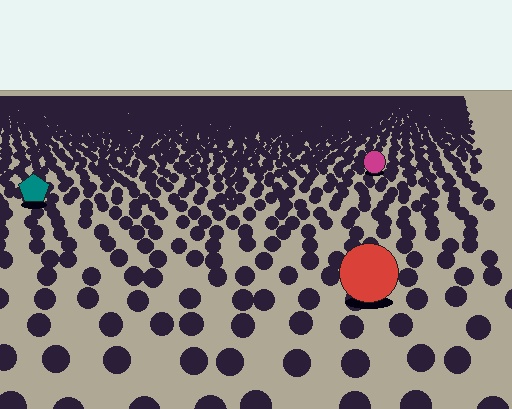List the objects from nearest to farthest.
From nearest to farthest: the red circle, the teal pentagon, the magenta circle.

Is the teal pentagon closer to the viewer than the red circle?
No. The red circle is closer — you can tell from the texture gradient: the ground texture is coarser near it.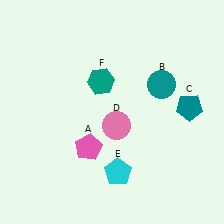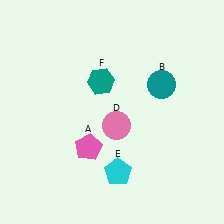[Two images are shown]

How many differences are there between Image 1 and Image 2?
There is 1 difference between the two images.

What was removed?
The teal pentagon (C) was removed in Image 2.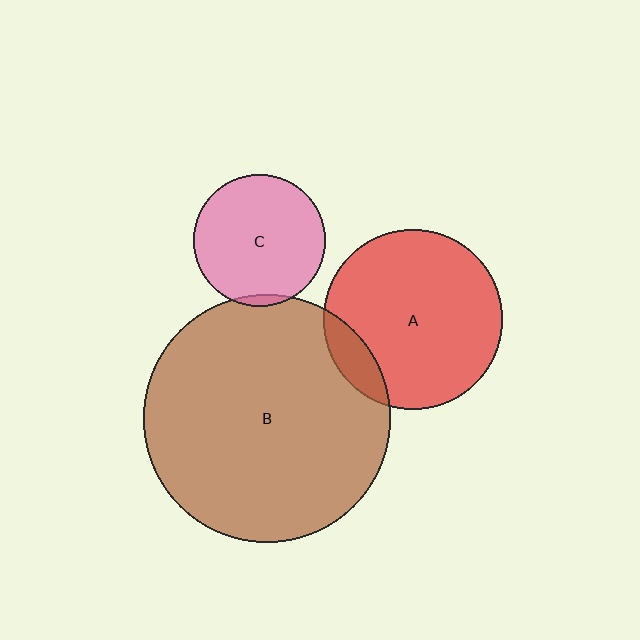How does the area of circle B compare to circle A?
Approximately 1.9 times.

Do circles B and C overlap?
Yes.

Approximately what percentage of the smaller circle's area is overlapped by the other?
Approximately 5%.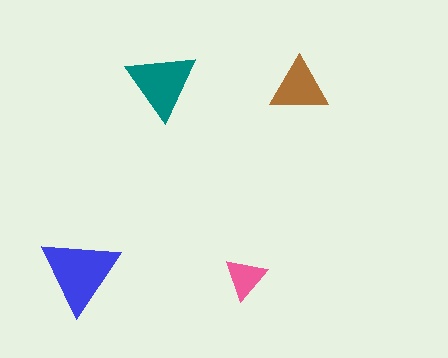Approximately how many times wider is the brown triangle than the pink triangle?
About 1.5 times wider.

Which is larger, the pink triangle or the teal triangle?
The teal one.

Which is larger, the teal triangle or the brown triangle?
The teal one.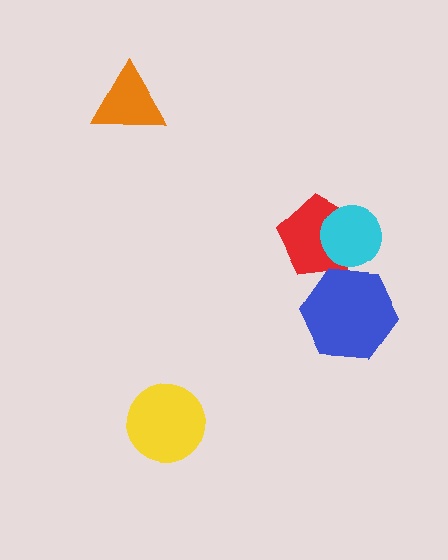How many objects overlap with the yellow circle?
0 objects overlap with the yellow circle.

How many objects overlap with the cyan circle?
1 object overlaps with the cyan circle.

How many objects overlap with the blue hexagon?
1 object overlaps with the blue hexagon.